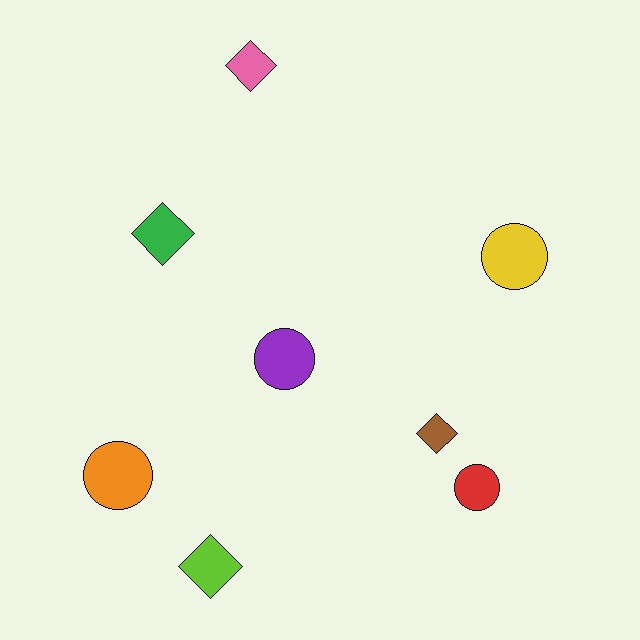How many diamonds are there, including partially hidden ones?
There are 4 diamonds.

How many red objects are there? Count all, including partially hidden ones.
There is 1 red object.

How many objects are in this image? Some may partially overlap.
There are 8 objects.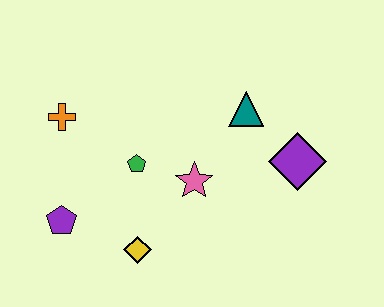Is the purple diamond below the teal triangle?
Yes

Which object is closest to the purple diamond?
The teal triangle is closest to the purple diamond.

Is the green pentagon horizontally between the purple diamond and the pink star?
No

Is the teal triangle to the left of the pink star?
No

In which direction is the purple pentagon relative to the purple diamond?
The purple pentagon is to the left of the purple diamond.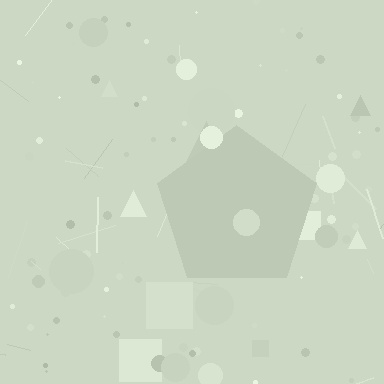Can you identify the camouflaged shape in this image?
The camouflaged shape is a pentagon.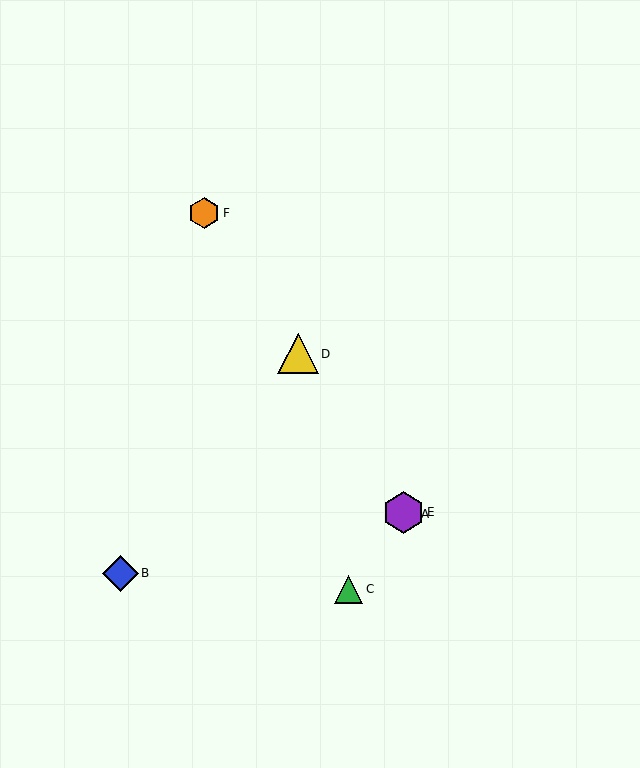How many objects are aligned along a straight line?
4 objects (A, D, E, F) are aligned along a straight line.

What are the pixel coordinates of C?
Object C is at (349, 589).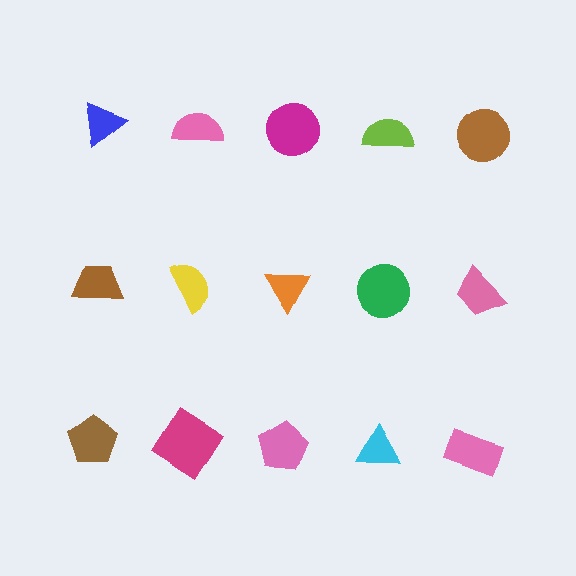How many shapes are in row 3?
5 shapes.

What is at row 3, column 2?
A magenta diamond.